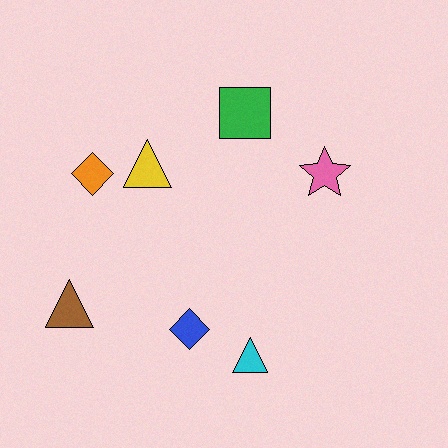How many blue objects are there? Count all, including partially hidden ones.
There is 1 blue object.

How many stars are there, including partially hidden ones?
There is 1 star.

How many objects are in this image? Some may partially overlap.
There are 7 objects.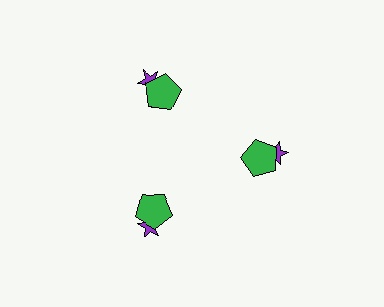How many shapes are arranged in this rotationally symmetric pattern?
There are 6 shapes, arranged in 3 groups of 2.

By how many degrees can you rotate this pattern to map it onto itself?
The pattern maps onto itself every 120 degrees of rotation.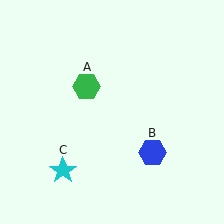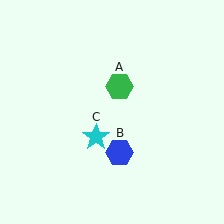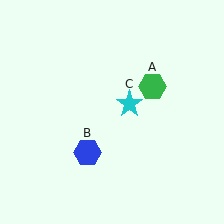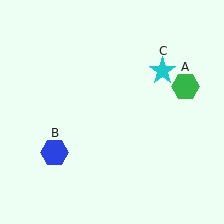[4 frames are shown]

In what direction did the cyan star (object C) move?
The cyan star (object C) moved up and to the right.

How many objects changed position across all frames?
3 objects changed position: green hexagon (object A), blue hexagon (object B), cyan star (object C).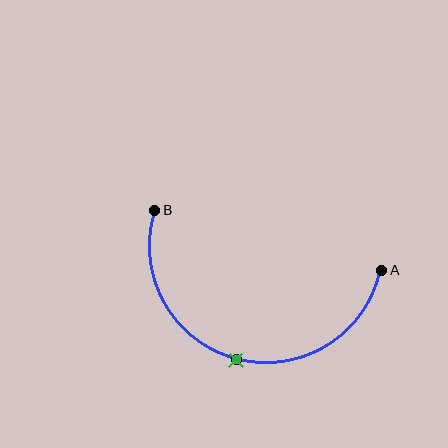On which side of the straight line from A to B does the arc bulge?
The arc bulges below the straight line connecting A and B.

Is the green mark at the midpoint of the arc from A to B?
Yes. The green mark lies on the arc at equal arc-length from both A and B — it is the arc midpoint.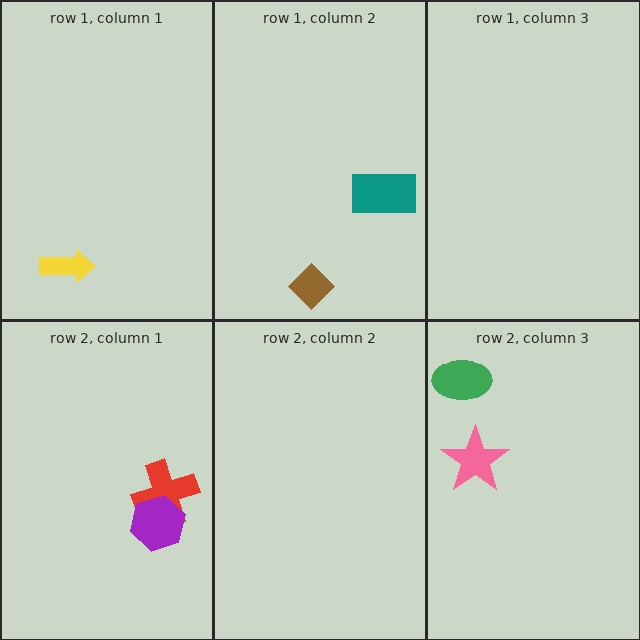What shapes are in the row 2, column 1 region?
The red cross, the purple hexagon.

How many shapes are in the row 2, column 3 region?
2.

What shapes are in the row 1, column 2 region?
The teal rectangle, the brown diamond.